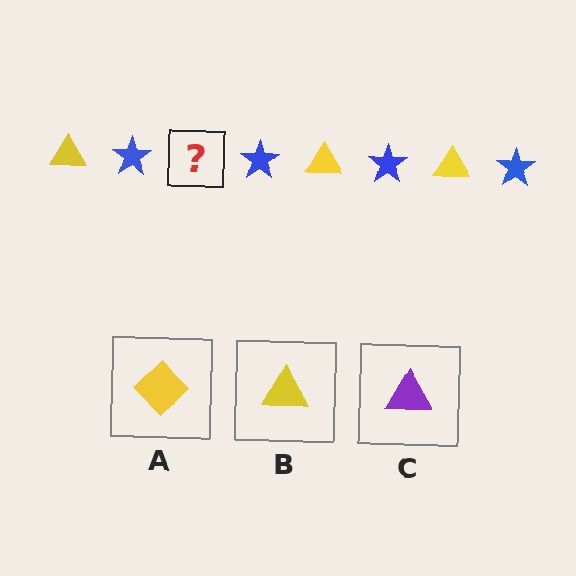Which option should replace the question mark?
Option B.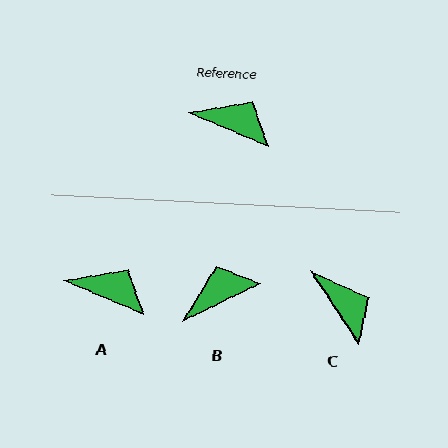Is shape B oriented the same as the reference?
No, it is off by about 49 degrees.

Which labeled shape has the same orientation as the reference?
A.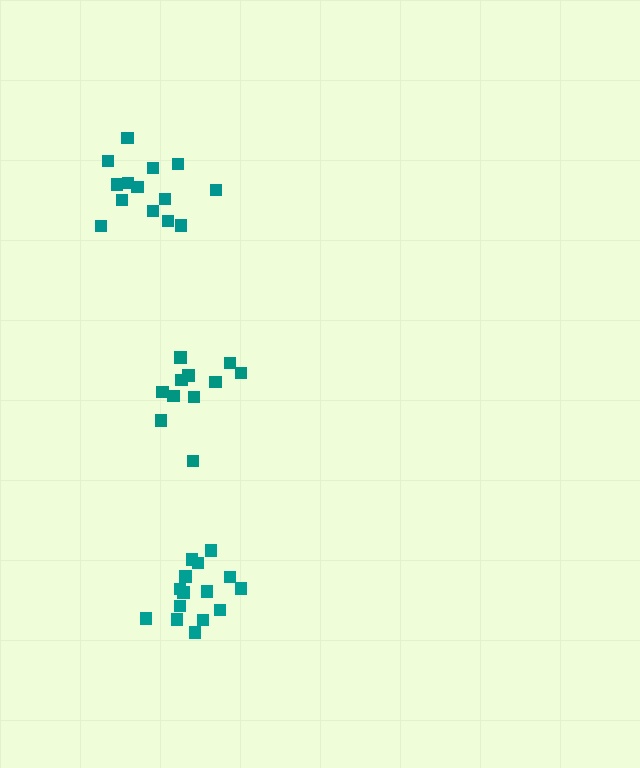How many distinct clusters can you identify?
There are 3 distinct clusters.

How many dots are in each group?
Group 1: 14 dots, Group 2: 11 dots, Group 3: 15 dots (40 total).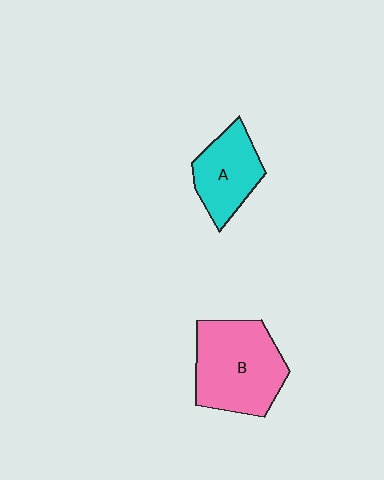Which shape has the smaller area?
Shape A (cyan).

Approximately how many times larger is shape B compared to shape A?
Approximately 1.6 times.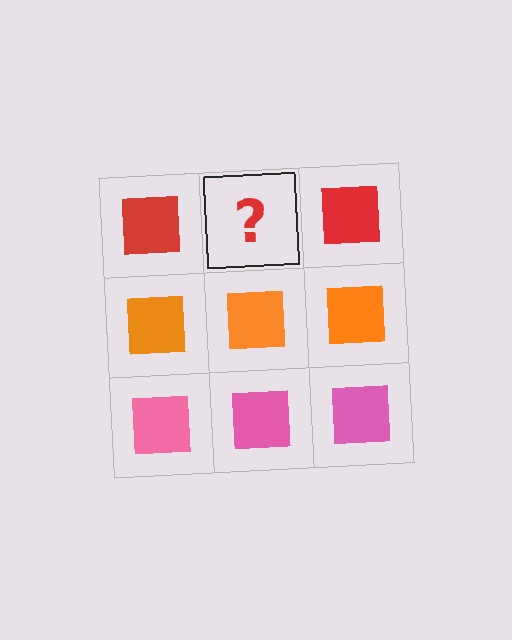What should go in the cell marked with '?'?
The missing cell should contain a red square.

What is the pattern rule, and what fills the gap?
The rule is that each row has a consistent color. The gap should be filled with a red square.